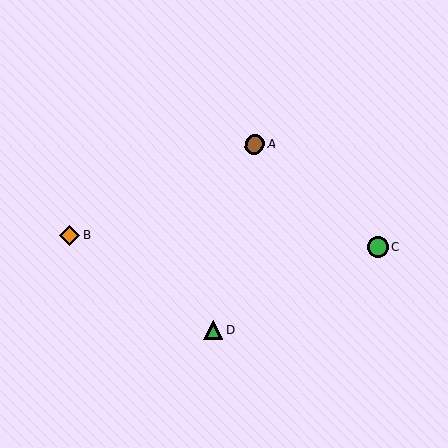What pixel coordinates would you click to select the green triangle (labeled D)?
Click at (213, 330) to select the green triangle D.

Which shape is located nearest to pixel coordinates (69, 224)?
The orange diamond (labeled B) at (70, 235) is nearest to that location.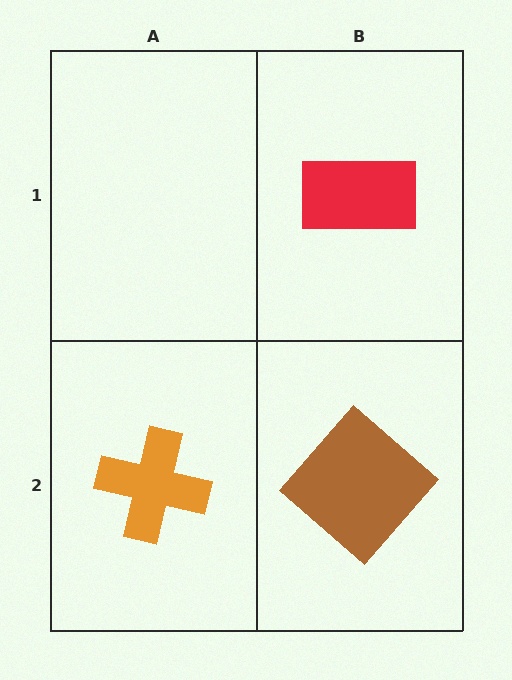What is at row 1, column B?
A red rectangle.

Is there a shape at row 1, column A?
No, that cell is empty.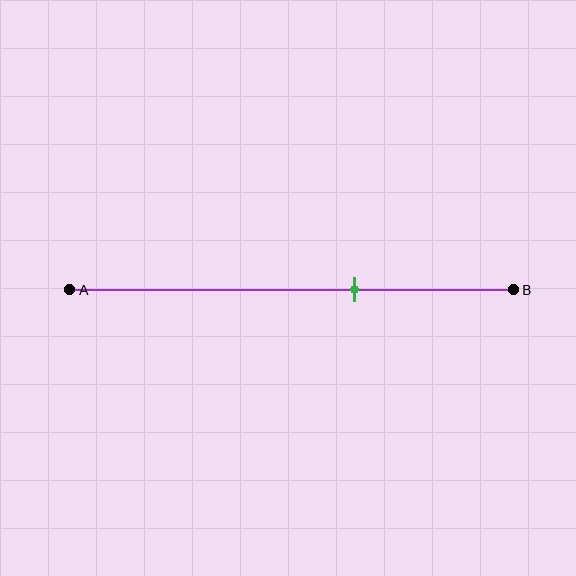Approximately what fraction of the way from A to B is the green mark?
The green mark is approximately 65% of the way from A to B.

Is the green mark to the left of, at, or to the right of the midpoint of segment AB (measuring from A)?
The green mark is to the right of the midpoint of segment AB.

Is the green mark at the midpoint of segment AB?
No, the mark is at about 65% from A, not at the 50% midpoint.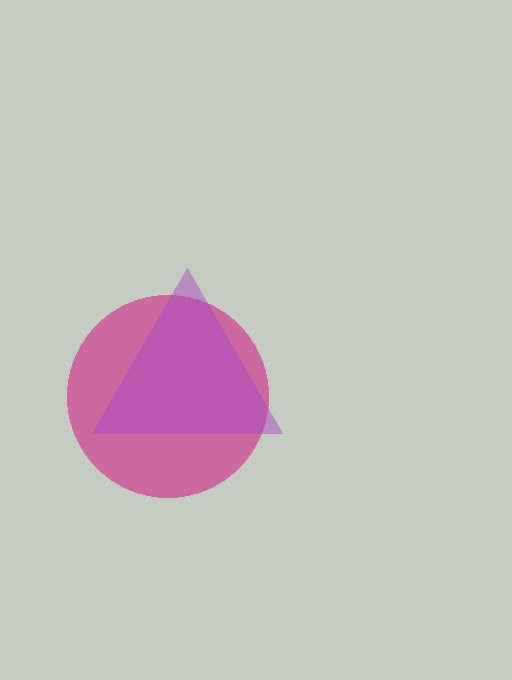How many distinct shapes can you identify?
There are 2 distinct shapes: a magenta circle, a purple triangle.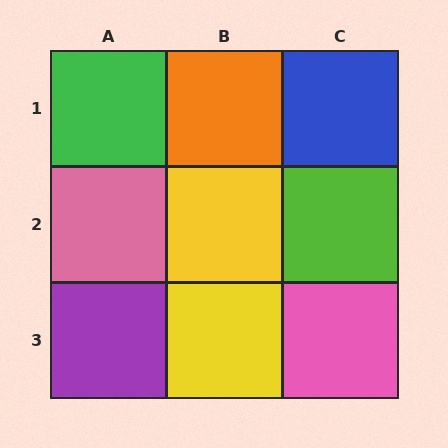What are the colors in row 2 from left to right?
Pink, yellow, lime.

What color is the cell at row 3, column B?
Yellow.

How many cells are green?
1 cell is green.